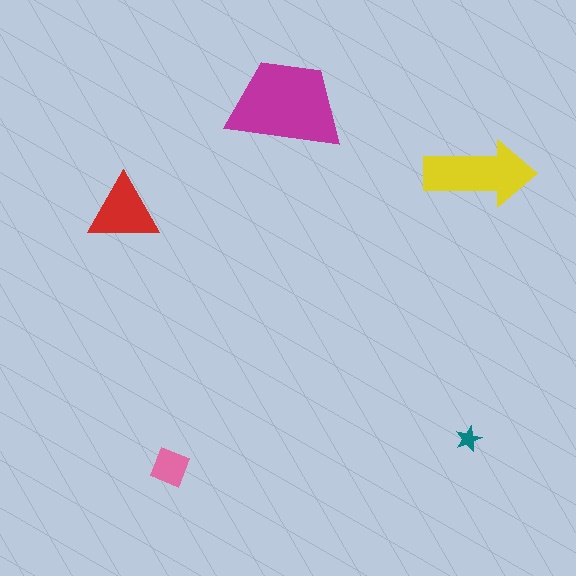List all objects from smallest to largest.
The teal star, the pink diamond, the red triangle, the yellow arrow, the magenta trapezoid.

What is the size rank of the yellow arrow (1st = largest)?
2nd.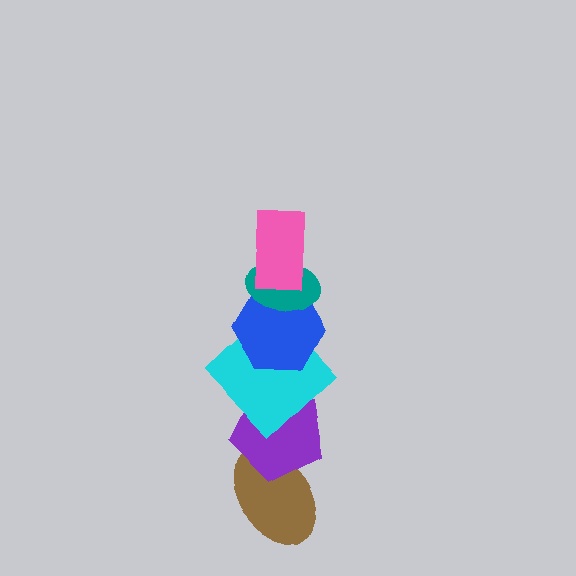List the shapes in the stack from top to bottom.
From top to bottom: the pink rectangle, the teal ellipse, the blue hexagon, the cyan diamond, the purple pentagon, the brown ellipse.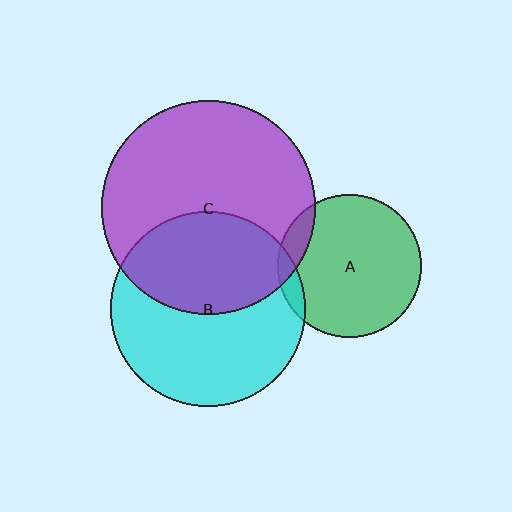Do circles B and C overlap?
Yes.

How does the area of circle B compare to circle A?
Approximately 1.9 times.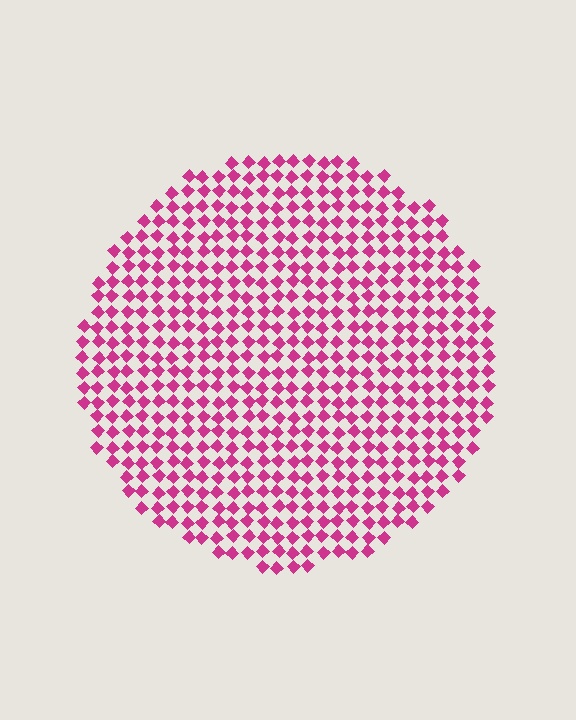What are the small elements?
The small elements are diamonds.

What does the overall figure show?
The overall figure shows a circle.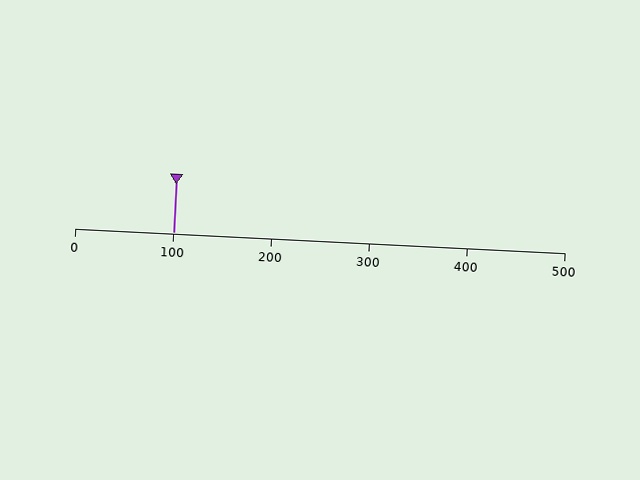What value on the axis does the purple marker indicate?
The marker indicates approximately 100.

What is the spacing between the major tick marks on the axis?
The major ticks are spaced 100 apart.